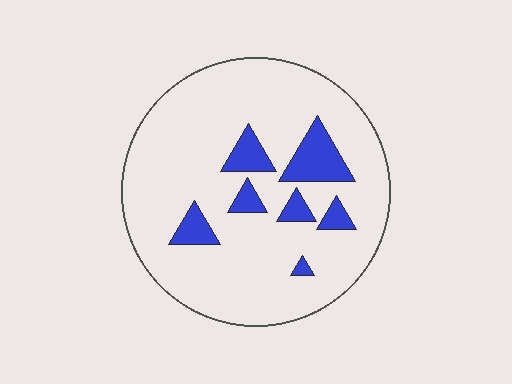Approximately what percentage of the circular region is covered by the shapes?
Approximately 15%.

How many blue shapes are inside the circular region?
7.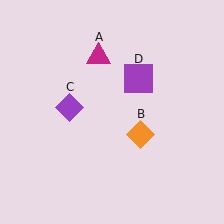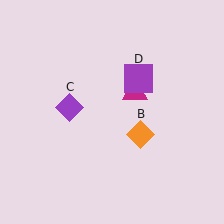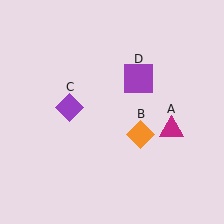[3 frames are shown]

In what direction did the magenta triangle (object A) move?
The magenta triangle (object A) moved down and to the right.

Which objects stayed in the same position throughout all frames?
Orange diamond (object B) and purple diamond (object C) and purple square (object D) remained stationary.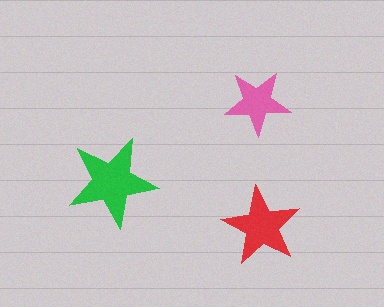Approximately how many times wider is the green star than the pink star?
About 1.5 times wider.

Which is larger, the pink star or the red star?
The red one.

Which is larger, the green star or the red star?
The green one.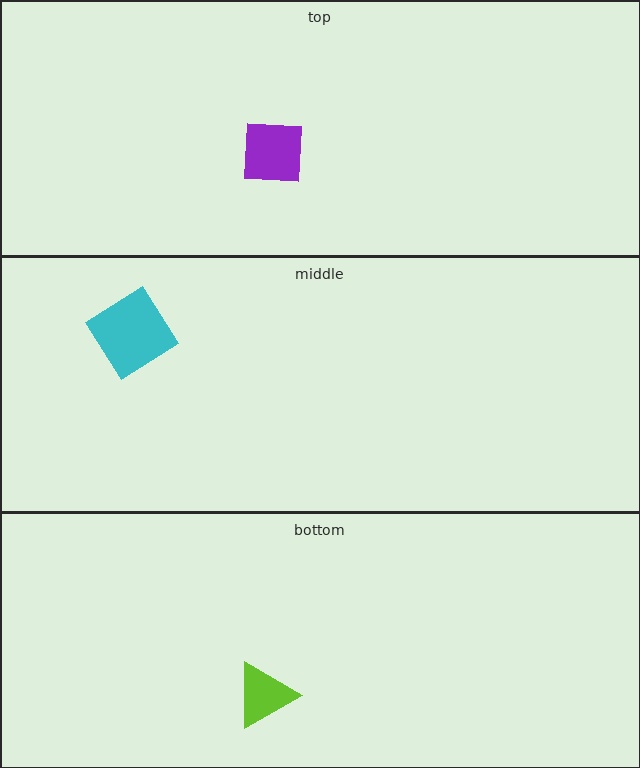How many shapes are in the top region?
1.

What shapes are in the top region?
The purple square.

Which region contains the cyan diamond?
The middle region.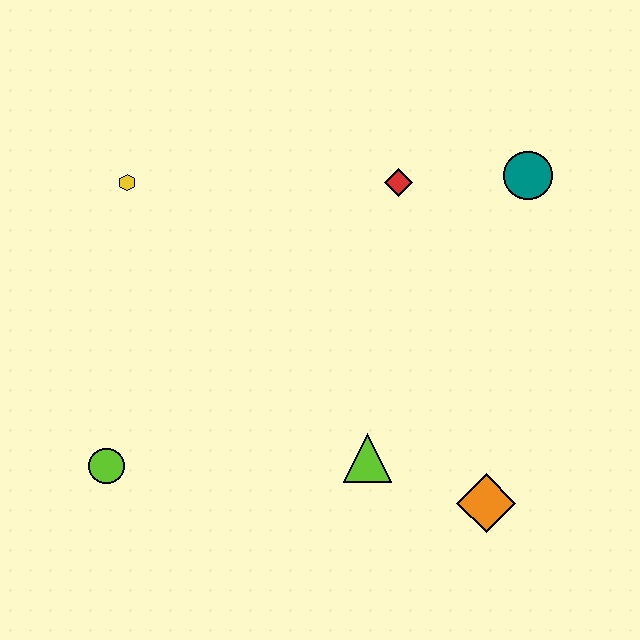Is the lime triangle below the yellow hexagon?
Yes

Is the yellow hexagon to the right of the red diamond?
No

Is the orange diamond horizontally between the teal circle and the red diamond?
Yes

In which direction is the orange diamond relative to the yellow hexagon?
The orange diamond is to the right of the yellow hexagon.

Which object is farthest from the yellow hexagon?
The orange diamond is farthest from the yellow hexagon.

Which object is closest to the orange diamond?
The lime triangle is closest to the orange diamond.